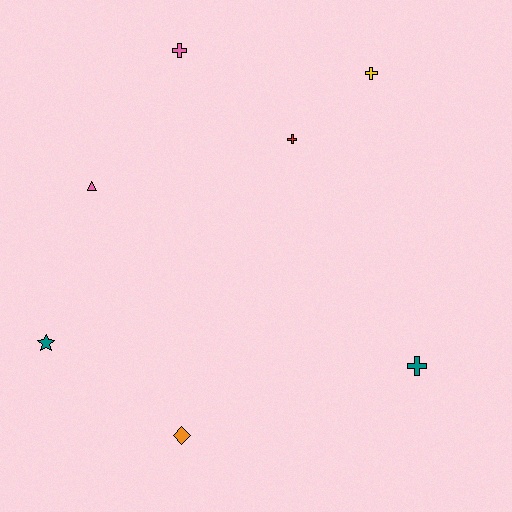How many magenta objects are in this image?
There are no magenta objects.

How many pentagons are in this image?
There are no pentagons.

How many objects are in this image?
There are 7 objects.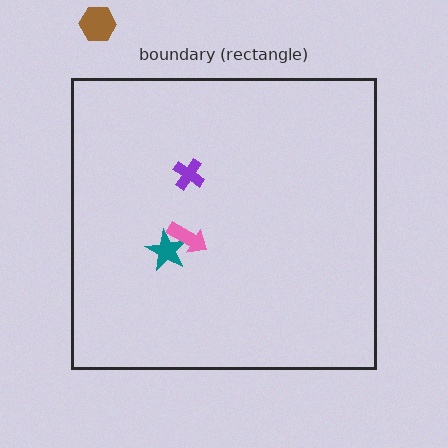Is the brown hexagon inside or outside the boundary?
Outside.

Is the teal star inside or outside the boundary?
Inside.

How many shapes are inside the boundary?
3 inside, 1 outside.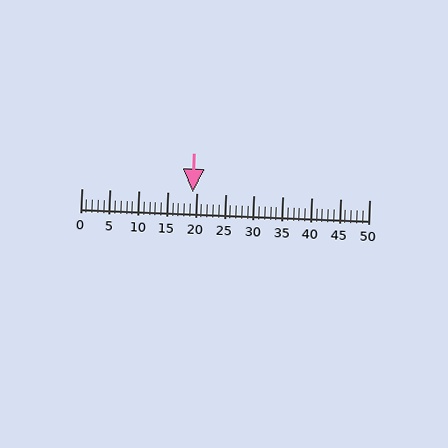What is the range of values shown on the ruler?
The ruler shows values from 0 to 50.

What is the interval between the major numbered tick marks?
The major tick marks are spaced 5 units apart.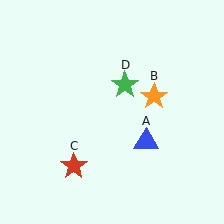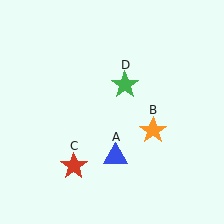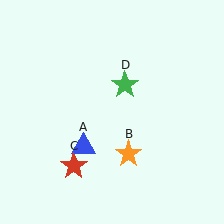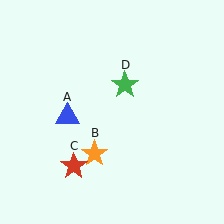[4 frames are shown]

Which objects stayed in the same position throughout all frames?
Red star (object C) and green star (object D) remained stationary.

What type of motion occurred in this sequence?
The blue triangle (object A), orange star (object B) rotated clockwise around the center of the scene.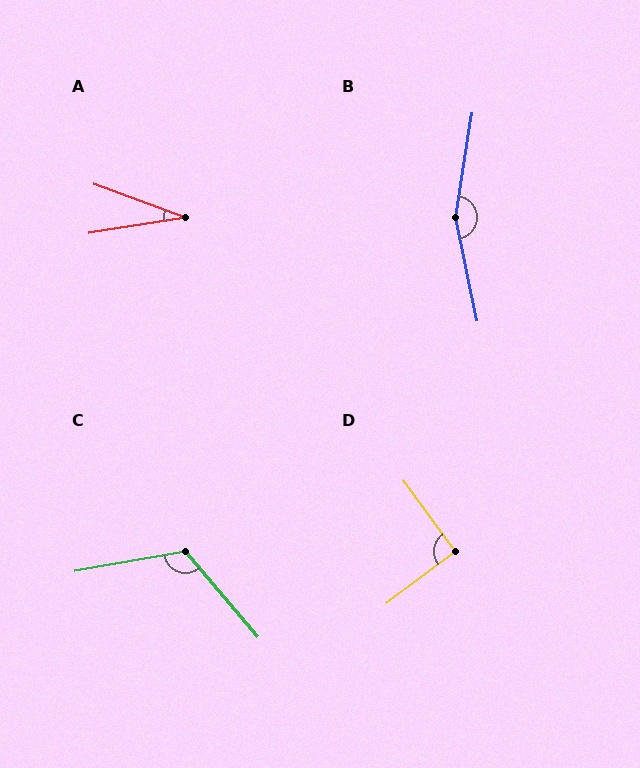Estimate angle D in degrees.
Approximately 91 degrees.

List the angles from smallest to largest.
A (29°), D (91°), C (120°), B (159°).